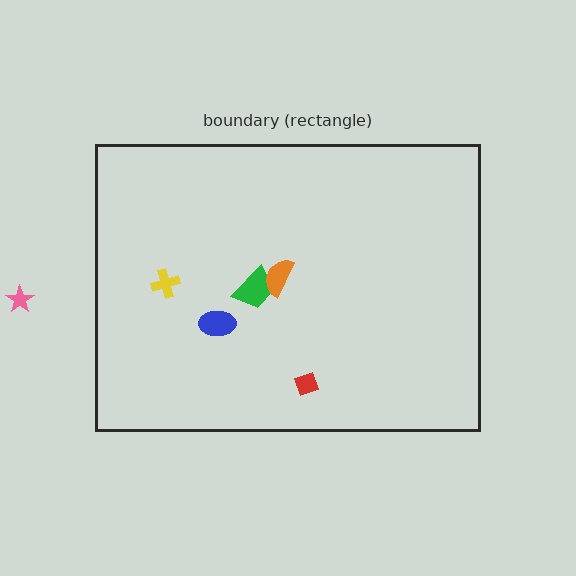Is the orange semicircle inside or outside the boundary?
Inside.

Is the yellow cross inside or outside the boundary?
Inside.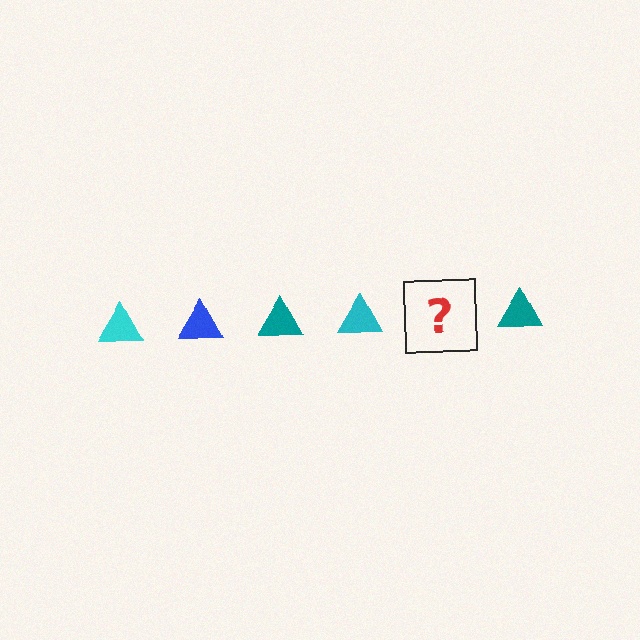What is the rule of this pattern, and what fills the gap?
The rule is that the pattern cycles through cyan, blue, teal triangles. The gap should be filled with a blue triangle.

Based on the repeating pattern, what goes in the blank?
The blank should be a blue triangle.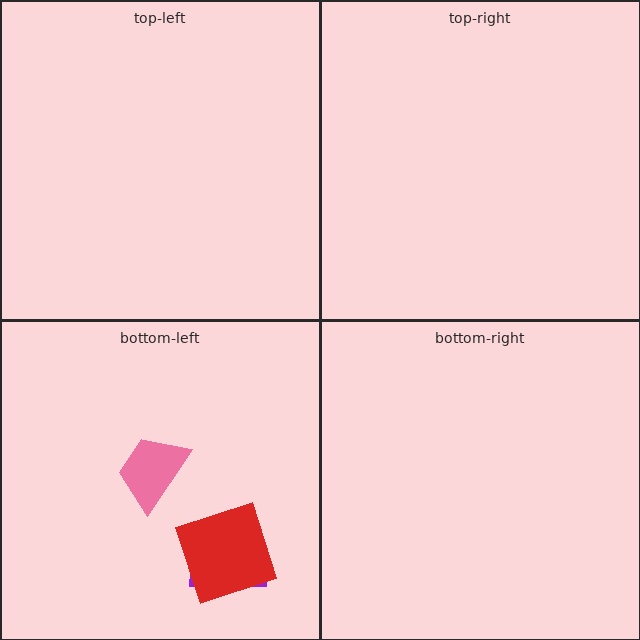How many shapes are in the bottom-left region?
3.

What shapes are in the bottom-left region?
The purple semicircle, the pink trapezoid, the red square.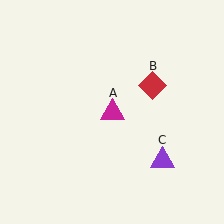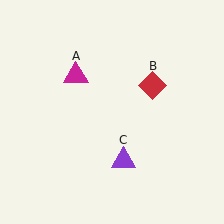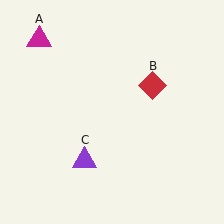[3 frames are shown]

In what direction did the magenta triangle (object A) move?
The magenta triangle (object A) moved up and to the left.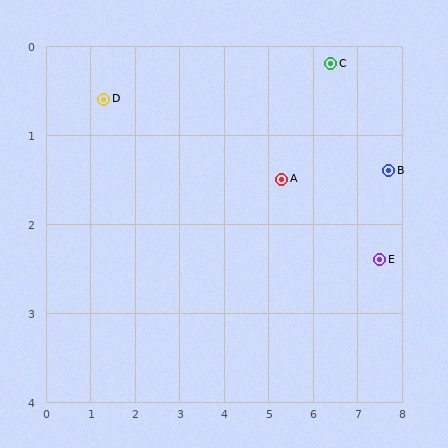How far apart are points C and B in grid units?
Points C and B are about 1.8 grid units apart.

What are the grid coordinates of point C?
Point C is at approximately (6.4, 0.2).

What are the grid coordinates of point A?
Point A is at approximately (5.3, 1.5).